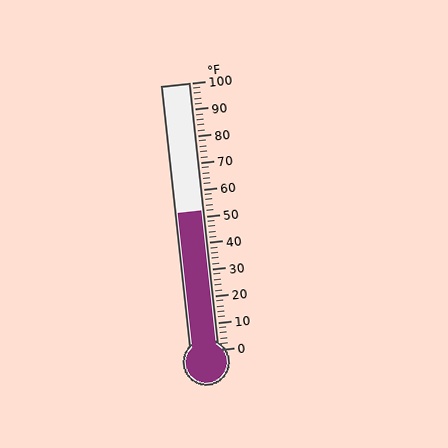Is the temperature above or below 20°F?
The temperature is above 20°F.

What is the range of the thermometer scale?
The thermometer scale ranges from 0°F to 100°F.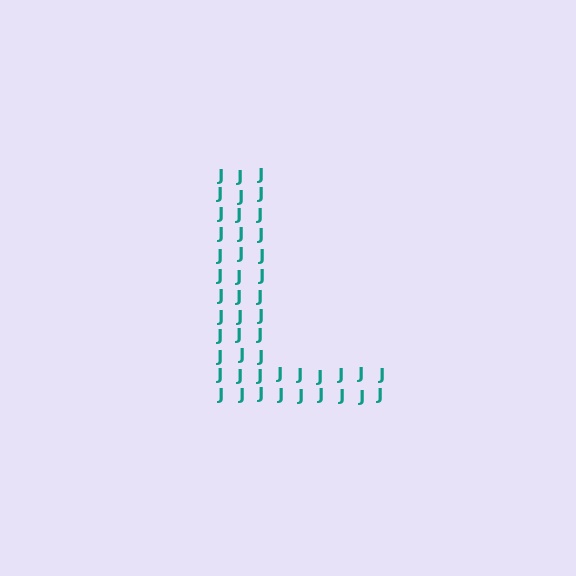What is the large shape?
The large shape is the letter L.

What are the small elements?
The small elements are letter J's.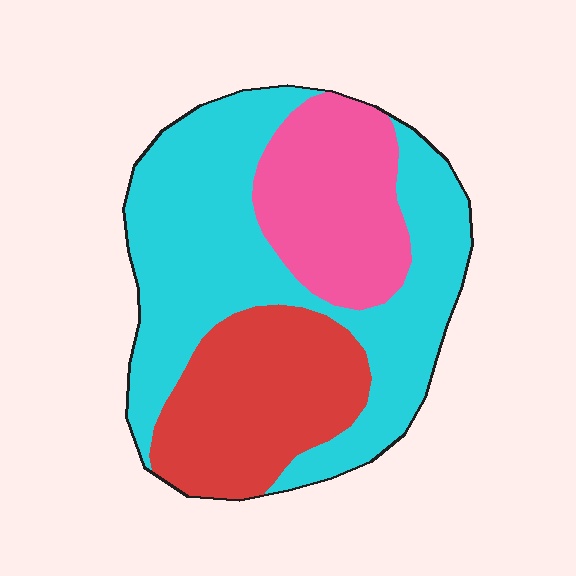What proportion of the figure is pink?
Pink takes up about one fifth (1/5) of the figure.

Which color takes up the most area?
Cyan, at roughly 50%.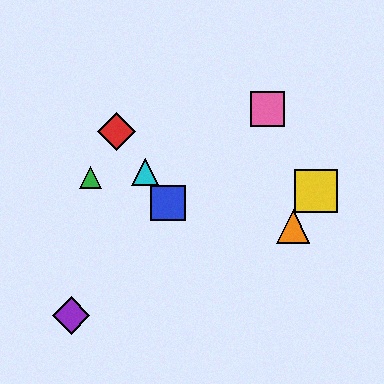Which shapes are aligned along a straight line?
The red diamond, the blue square, the cyan triangle are aligned along a straight line.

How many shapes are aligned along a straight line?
3 shapes (the red diamond, the blue square, the cyan triangle) are aligned along a straight line.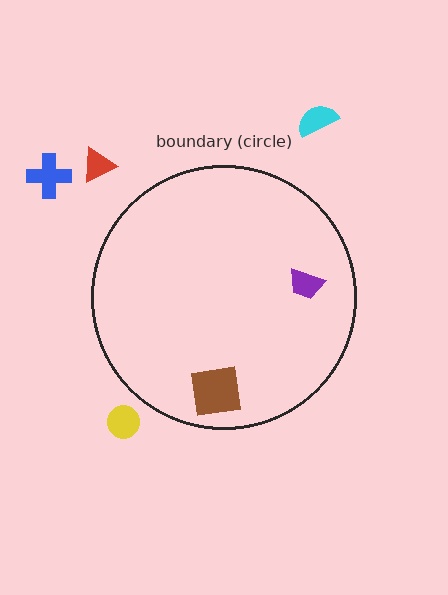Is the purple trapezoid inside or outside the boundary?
Inside.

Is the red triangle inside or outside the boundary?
Outside.